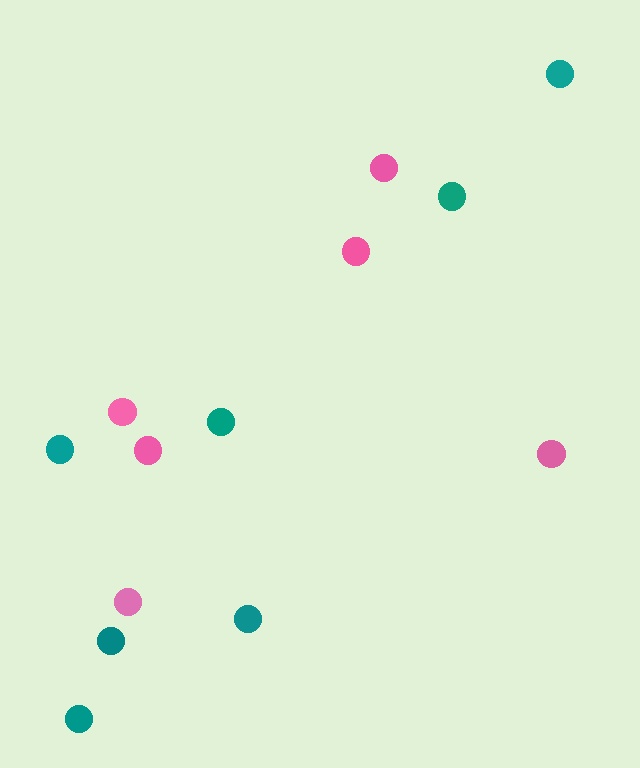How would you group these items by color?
There are 2 groups: one group of pink circles (6) and one group of teal circles (7).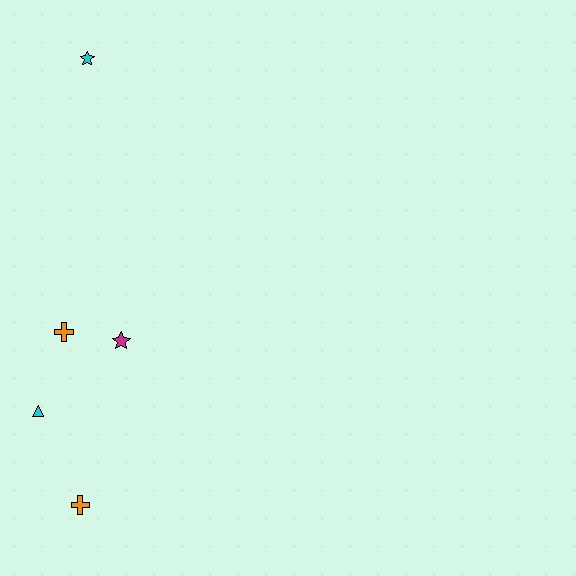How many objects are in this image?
There are 5 objects.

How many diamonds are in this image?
There are no diamonds.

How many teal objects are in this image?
There are no teal objects.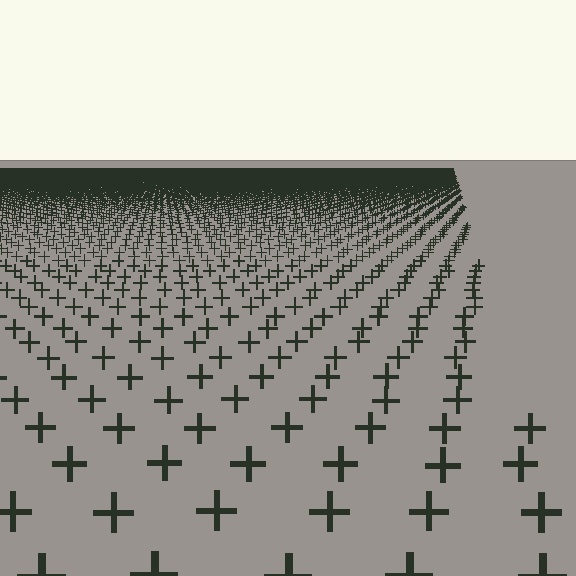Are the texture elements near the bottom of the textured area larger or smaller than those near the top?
Larger. Near the bottom, elements are closer to the viewer and appear at a bigger on-screen size.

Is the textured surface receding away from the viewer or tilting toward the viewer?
The surface is receding away from the viewer. Texture elements get smaller and denser toward the top.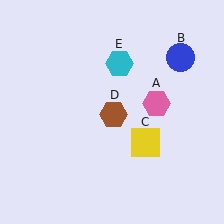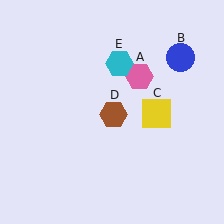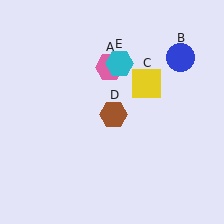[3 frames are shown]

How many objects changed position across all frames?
2 objects changed position: pink hexagon (object A), yellow square (object C).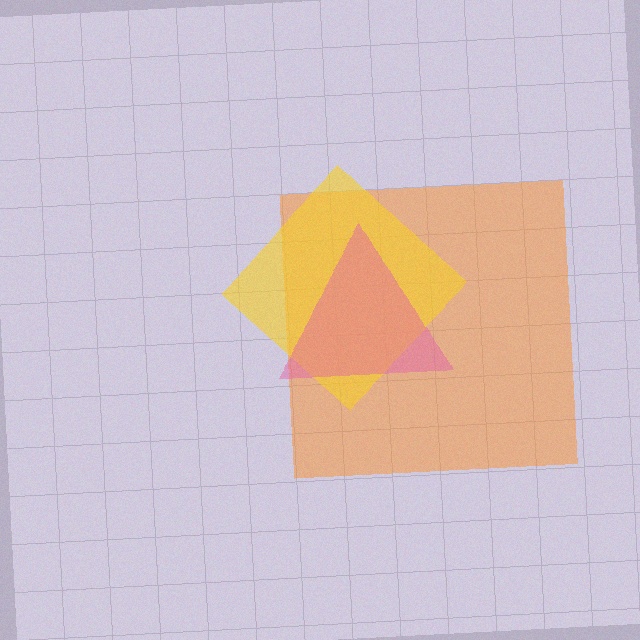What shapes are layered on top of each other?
The layered shapes are: an orange square, a yellow diamond, a pink triangle.